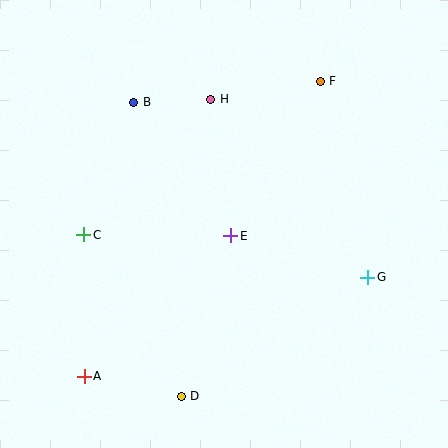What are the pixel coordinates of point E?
Point E is at (231, 236).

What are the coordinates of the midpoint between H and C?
The midpoint between H and C is at (147, 167).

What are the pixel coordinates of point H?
Point H is at (211, 99).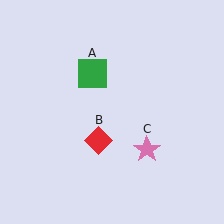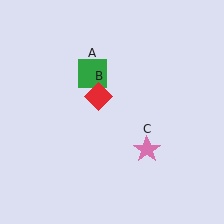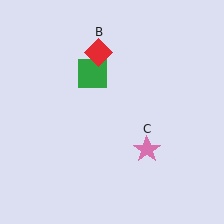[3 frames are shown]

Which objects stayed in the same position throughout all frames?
Green square (object A) and pink star (object C) remained stationary.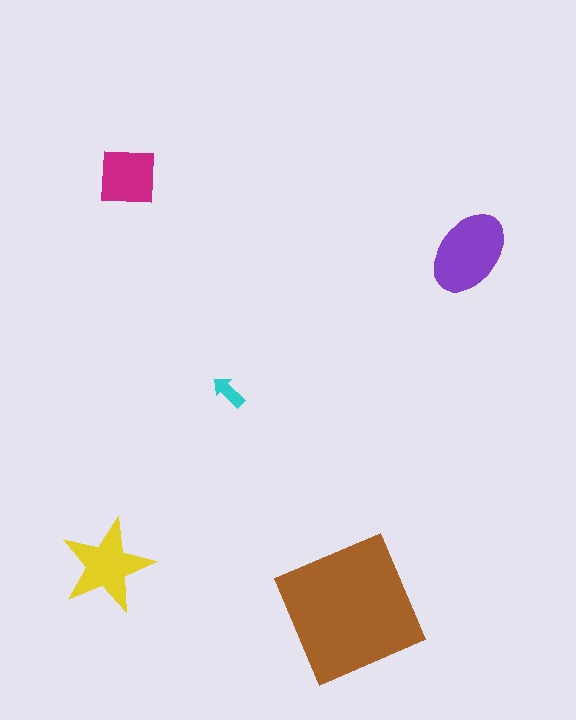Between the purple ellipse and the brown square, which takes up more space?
The brown square.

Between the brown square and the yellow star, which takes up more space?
The brown square.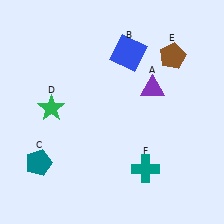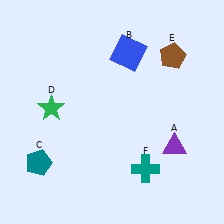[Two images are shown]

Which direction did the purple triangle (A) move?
The purple triangle (A) moved down.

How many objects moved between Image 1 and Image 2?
1 object moved between the two images.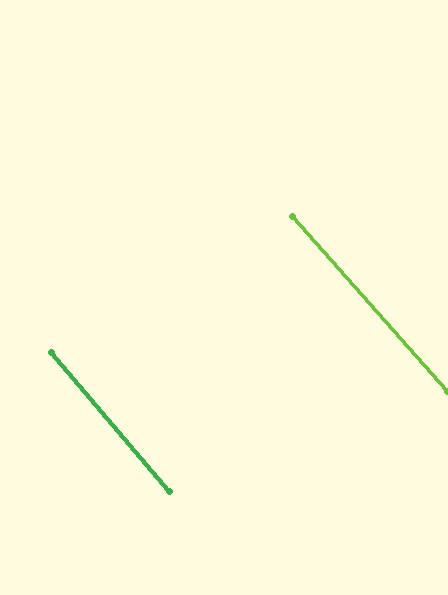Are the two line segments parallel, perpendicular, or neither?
Parallel — their directions differ by only 1.1°.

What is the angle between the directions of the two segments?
Approximately 1 degree.